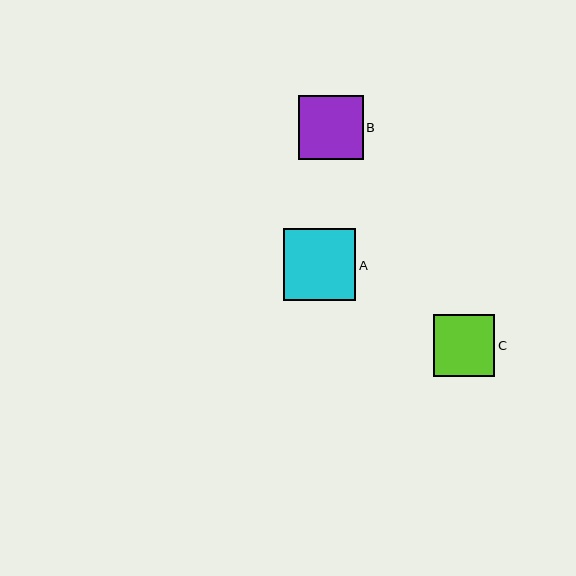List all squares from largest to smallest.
From largest to smallest: A, B, C.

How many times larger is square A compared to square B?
Square A is approximately 1.1 times the size of square B.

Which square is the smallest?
Square C is the smallest with a size of approximately 62 pixels.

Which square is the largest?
Square A is the largest with a size of approximately 73 pixels.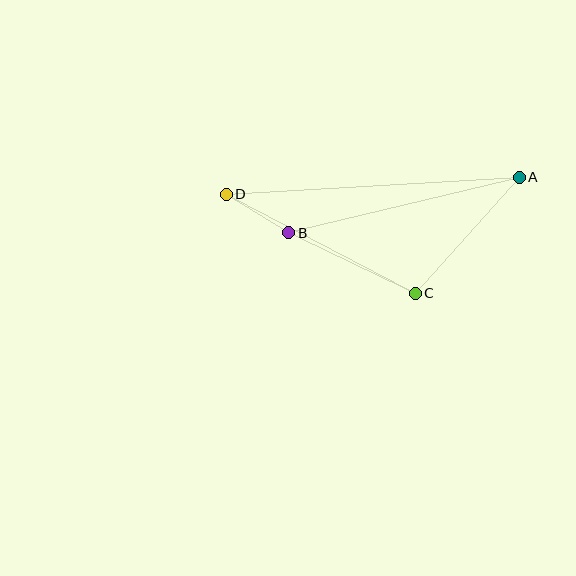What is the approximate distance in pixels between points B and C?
The distance between B and C is approximately 140 pixels.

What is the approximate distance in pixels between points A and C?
The distance between A and C is approximately 156 pixels.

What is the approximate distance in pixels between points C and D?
The distance between C and D is approximately 213 pixels.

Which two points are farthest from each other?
Points A and D are farthest from each other.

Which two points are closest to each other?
Points B and D are closest to each other.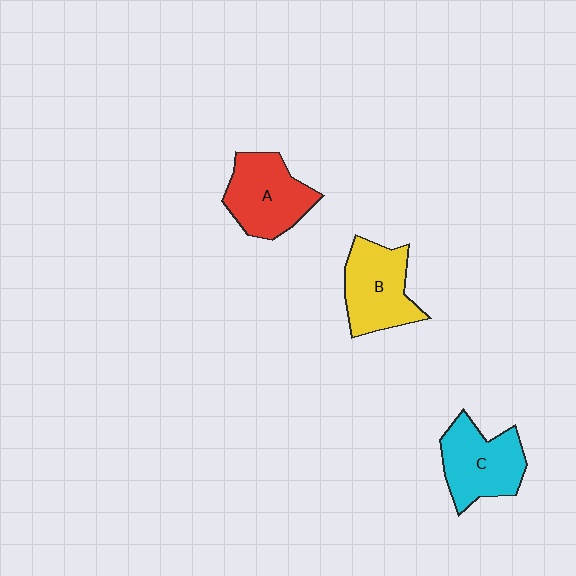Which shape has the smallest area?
Shape B (yellow).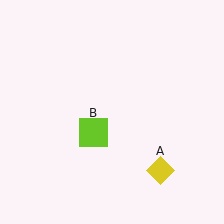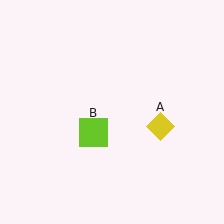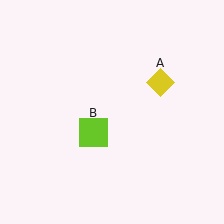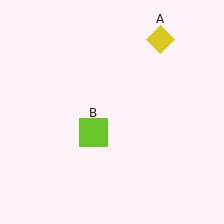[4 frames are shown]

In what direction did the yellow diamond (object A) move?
The yellow diamond (object A) moved up.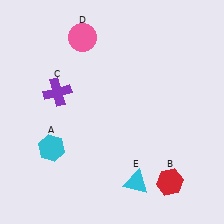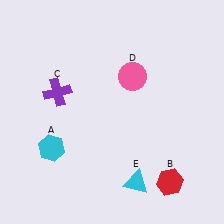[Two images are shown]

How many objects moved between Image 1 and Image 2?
1 object moved between the two images.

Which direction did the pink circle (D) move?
The pink circle (D) moved right.